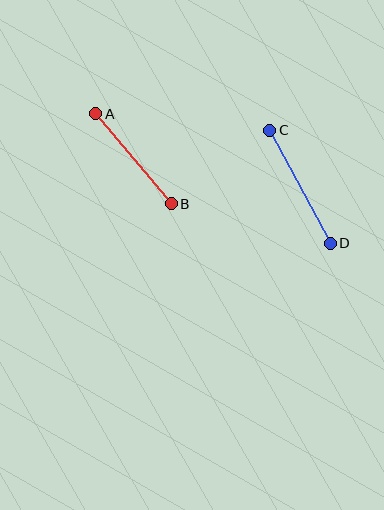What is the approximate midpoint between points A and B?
The midpoint is at approximately (134, 159) pixels.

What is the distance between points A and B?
The distance is approximately 118 pixels.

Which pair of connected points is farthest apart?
Points C and D are farthest apart.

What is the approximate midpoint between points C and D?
The midpoint is at approximately (300, 187) pixels.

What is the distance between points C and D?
The distance is approximately 128 pixels.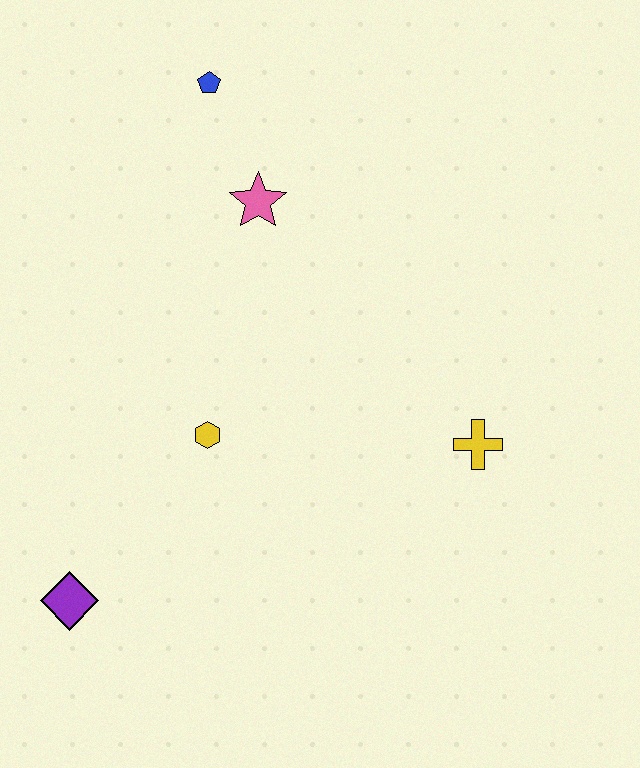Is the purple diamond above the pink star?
No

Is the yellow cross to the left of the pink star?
No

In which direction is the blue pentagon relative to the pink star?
The blue pentagon is above the pink star.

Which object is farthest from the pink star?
The purple diamond is farthest from the pink star.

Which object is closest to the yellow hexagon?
The purple diamond is closest to the yellow hexagon.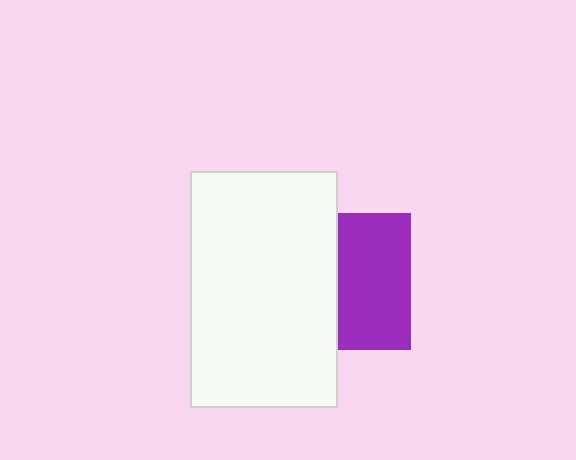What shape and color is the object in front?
The object in front is a white rectangle.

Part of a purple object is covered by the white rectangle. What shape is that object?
It is a square.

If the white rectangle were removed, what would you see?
You would see the complete purple square.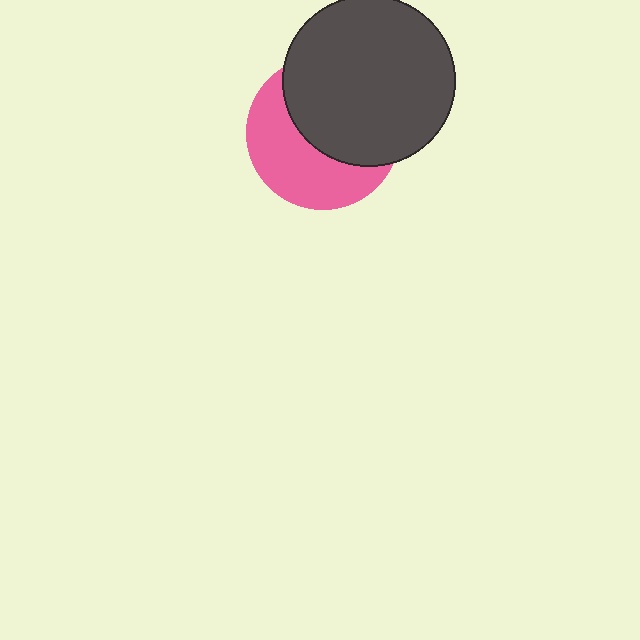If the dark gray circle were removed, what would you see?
You would see the complete pink circle.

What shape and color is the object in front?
The object in front is a dark gray circle.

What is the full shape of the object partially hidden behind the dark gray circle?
The partially hidden object is a pink circle.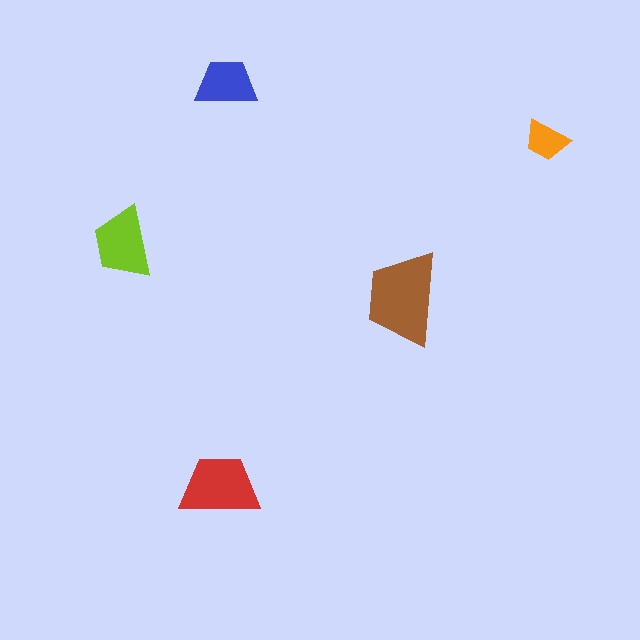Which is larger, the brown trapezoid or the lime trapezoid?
The brown one.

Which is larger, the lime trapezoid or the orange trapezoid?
The lime one.